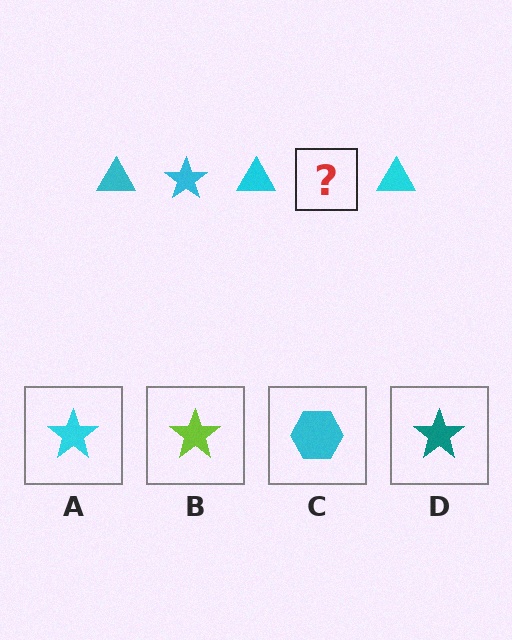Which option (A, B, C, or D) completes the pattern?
A.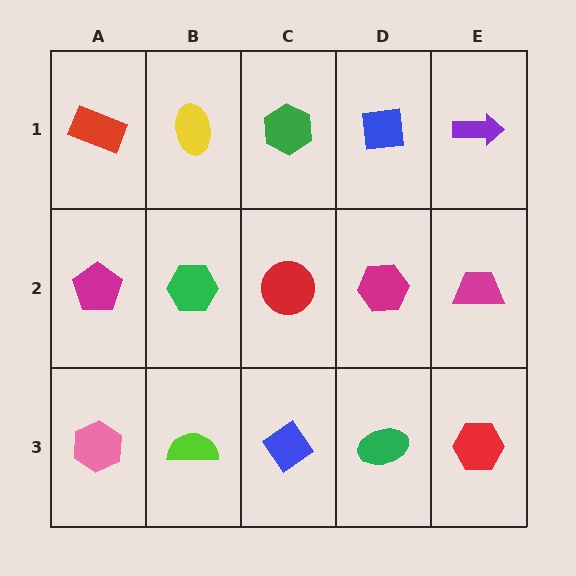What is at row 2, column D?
A magenta hexagon.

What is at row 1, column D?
A blue square.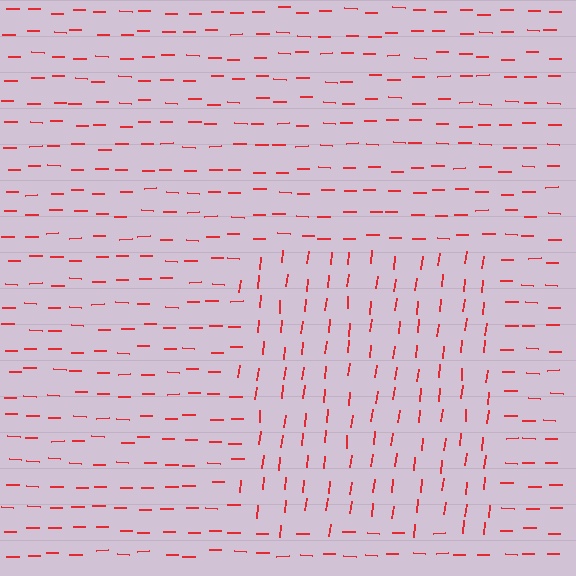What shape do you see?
I see a rectangle.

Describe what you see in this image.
The image is filled with small red line segments. A rectangle region in the image has lines oriented differently from the surrounding lines, creating a visible texture boundary.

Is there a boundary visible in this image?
Yes, there is a texture boundary formed by a change in line orientation.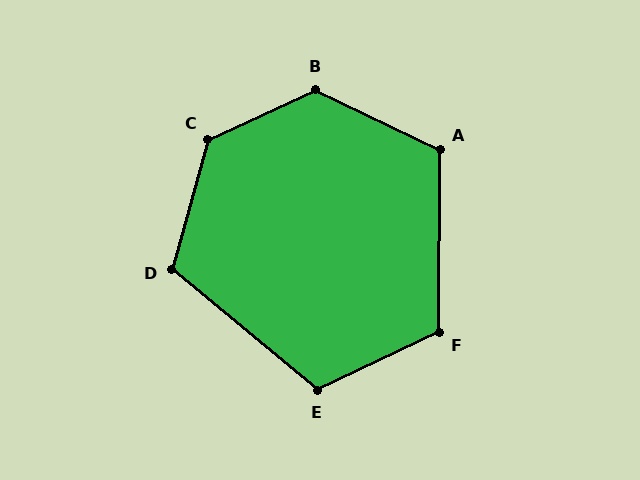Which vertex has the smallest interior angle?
D, at approximately 115 degrees.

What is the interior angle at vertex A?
Approximately 115 degrees (obtuse).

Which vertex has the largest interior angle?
C, at approximately 130 degrees.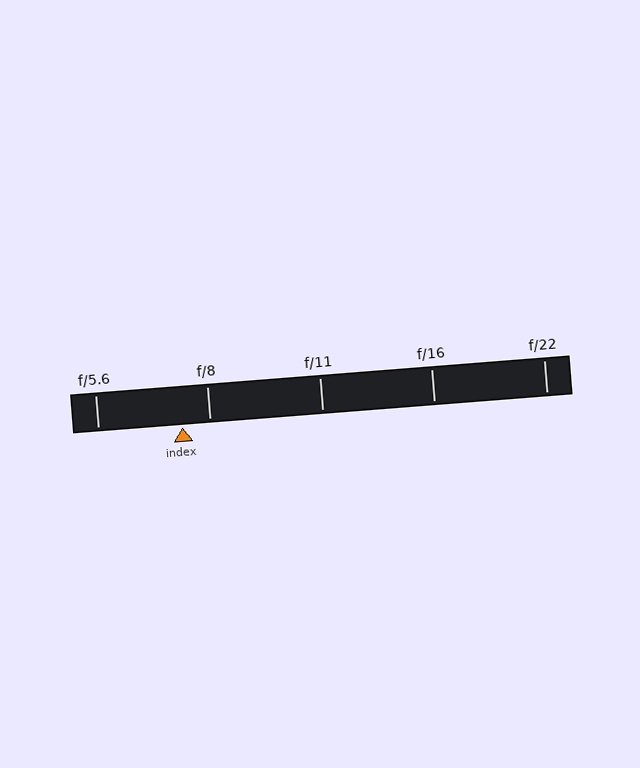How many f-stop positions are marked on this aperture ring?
There are 5 f-stop positions marked.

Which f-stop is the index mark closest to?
The index mark is closest to f/8.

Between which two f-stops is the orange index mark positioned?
The index mark is between f/5.6 and f/8.